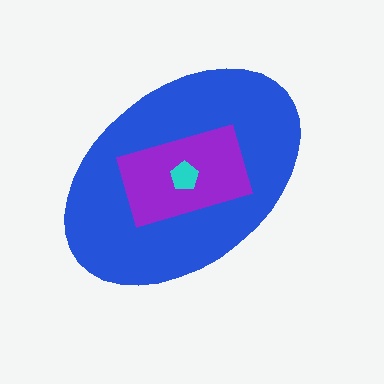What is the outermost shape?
The blue ellipse.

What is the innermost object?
The cyan pentagon.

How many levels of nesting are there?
3.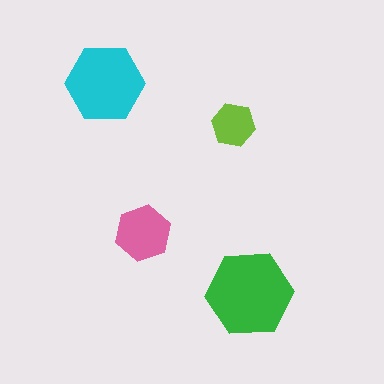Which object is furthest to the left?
The cyan hexagon is leftmost.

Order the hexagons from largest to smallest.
the green one, the cyan one, the pink one, the lime one.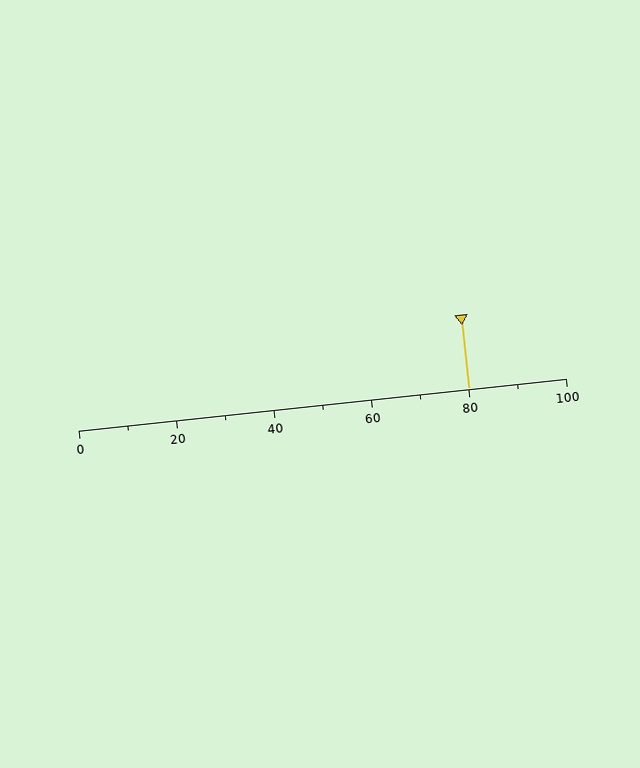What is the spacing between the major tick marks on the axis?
The major ticks are spaced 20 apart.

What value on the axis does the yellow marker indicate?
The marker indicates approximately 80.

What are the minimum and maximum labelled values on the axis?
The axis runs from 0 to 100.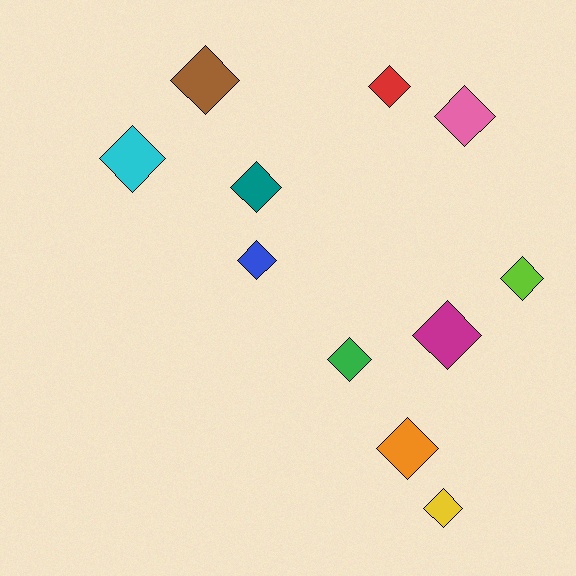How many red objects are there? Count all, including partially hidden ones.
There is 1 red object.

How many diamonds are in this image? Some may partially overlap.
There are 11 diamonds.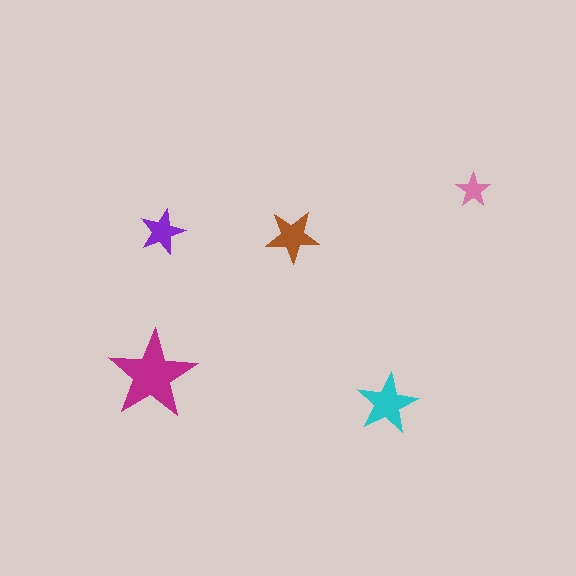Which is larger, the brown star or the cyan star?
The cyan one.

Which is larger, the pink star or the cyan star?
The cyan one.